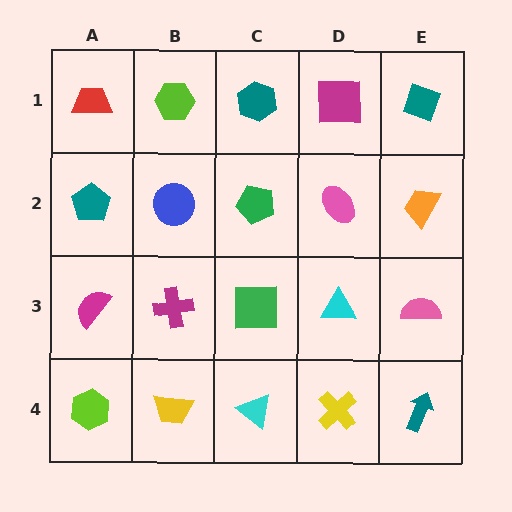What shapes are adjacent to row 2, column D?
A magenta square (row 1, column D), a cyan triangle (row 3, column D), a green pentagon (row 2, column C), an orange trapezoid (row 2, column E).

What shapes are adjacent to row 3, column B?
A blue circle (row 2, column B), a yellow trapezoid (row 4, column B), a magenta semicircle (row 3, column A), a green square (row 3, column C).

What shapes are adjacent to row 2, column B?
A lime hexagon (row 1, column B), a magenta cross (row 3, column B), a teal pentagon (row 2, column A), a green pentagon (row 2, column C).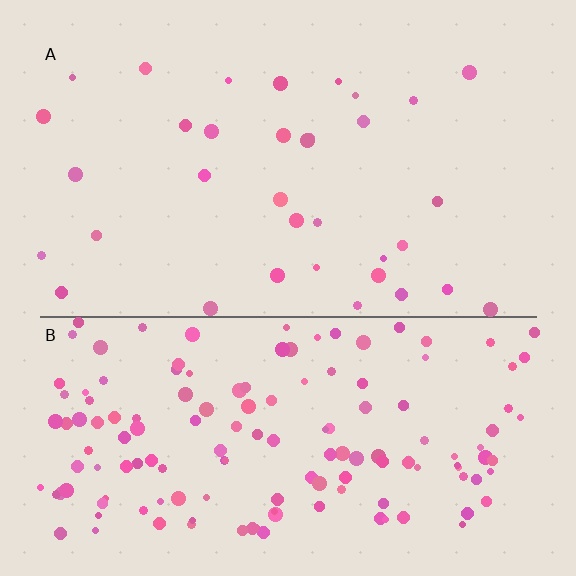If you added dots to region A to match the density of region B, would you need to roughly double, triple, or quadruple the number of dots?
Approximately quadruple.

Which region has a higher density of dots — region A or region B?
B (the bottom).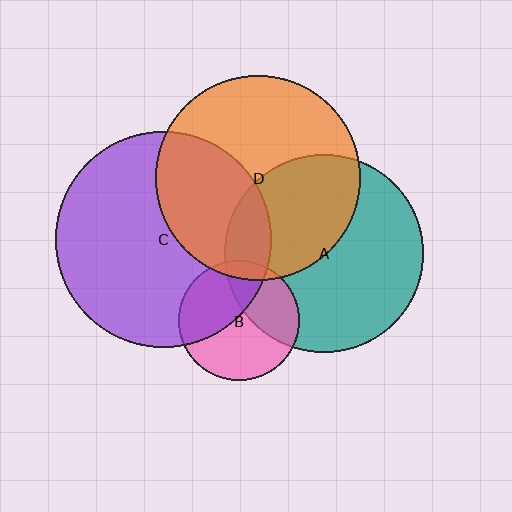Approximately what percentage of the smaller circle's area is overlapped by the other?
Approximately 40%.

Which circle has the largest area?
Circle C (purple).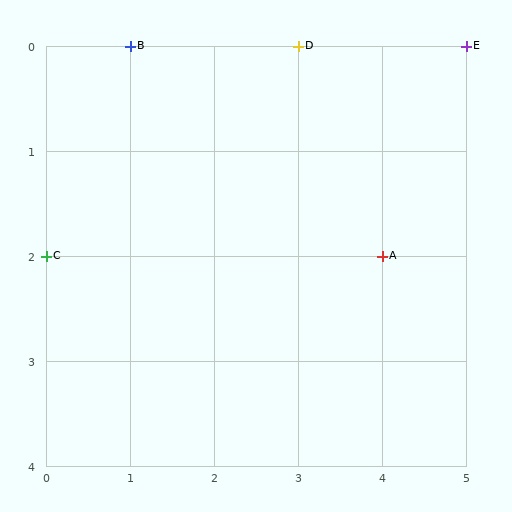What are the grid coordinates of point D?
Point D is at grid coordinates (3, 0).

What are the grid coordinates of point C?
Point C is at grid coordinates (0, 2).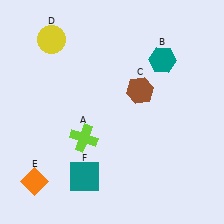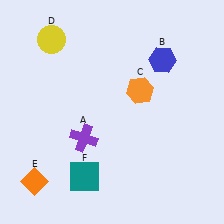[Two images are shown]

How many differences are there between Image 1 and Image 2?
There are 3 differences between the two images.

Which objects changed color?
A changed from lime to purple. B changed from teal to blue. C changed from brown to orange.